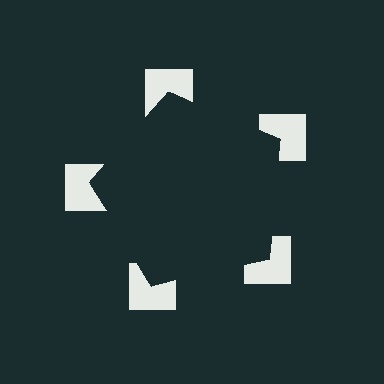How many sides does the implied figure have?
5 sides.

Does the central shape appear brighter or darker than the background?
It typically appears slightly darker than the background, even though no actual brightness change is drawn.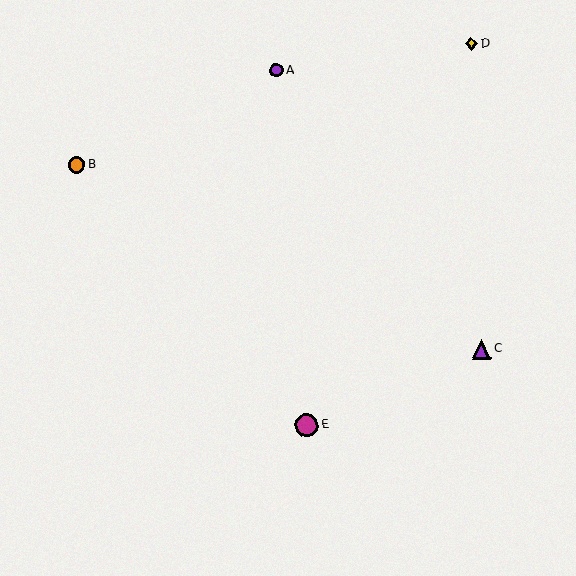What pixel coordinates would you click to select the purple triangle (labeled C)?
Click at (481, 349) to select the purple triangle C.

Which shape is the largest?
The magenta circle (labeled E) is the largest.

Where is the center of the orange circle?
The center of the orange circle is at (77, 165).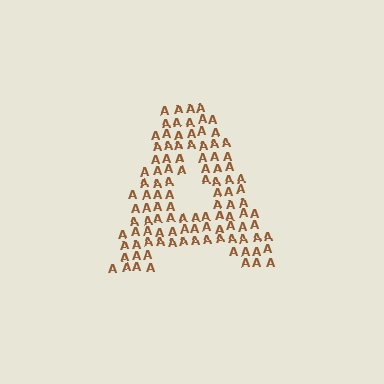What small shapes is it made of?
It is made of small letter A's.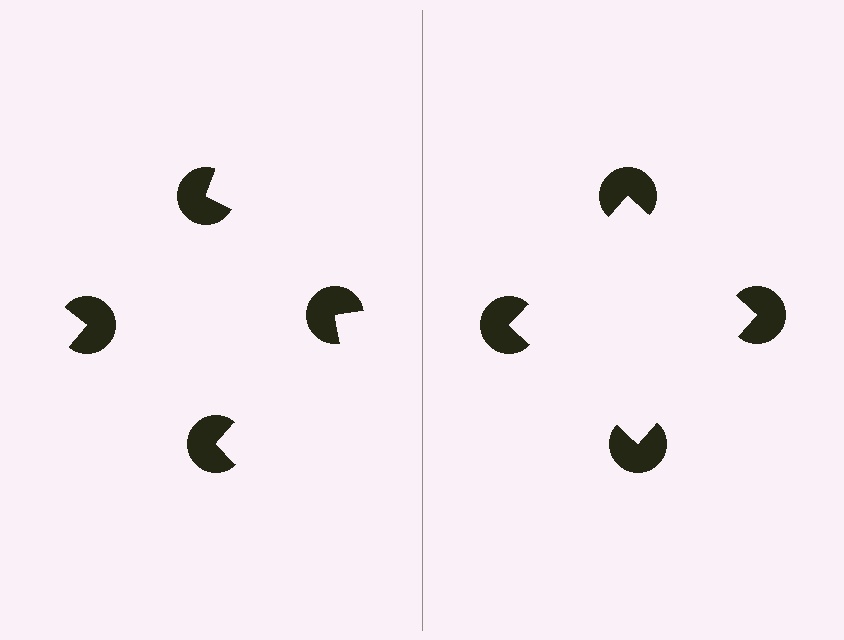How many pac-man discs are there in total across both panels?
8 — 4 on each side.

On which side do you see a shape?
An illusory square appears on the right side. On the left side the wedge cuts are rotated, so no coherent shape forms.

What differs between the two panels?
The pac-man discs are positioned identically on both sides; only the wedge orientations differ. On the right they align to a square; on the left they are misaligned.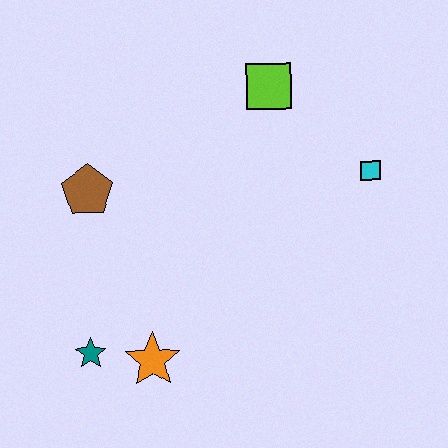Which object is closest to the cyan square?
The lime square is closest to the cyan square.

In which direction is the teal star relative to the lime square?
The teal star is below the lime square.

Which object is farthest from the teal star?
The cyan square is farthest from the teal star.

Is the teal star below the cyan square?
Yes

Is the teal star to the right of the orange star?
No